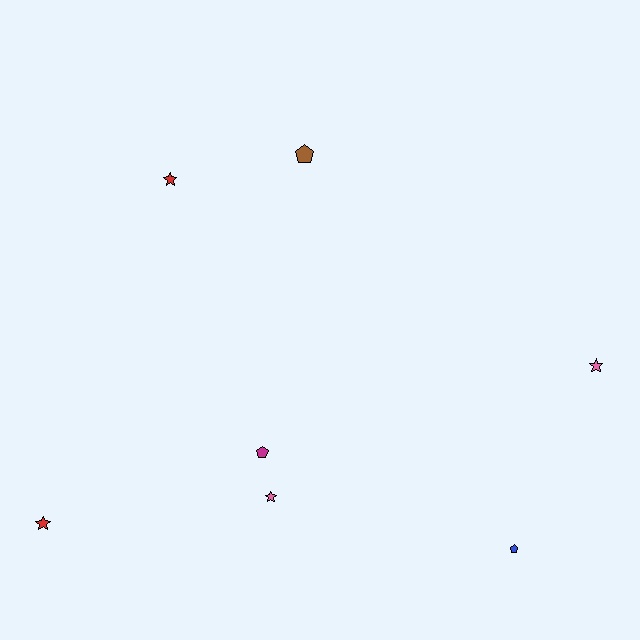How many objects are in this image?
There are 7 objects.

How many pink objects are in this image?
There are 2 pink objects.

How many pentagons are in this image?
There are 3 pentagons.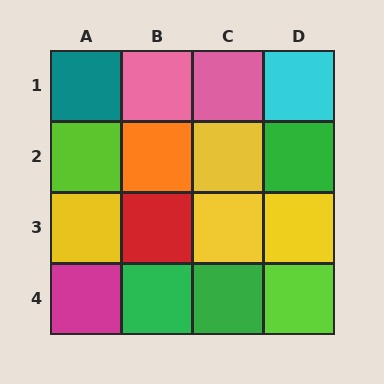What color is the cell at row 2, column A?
Lime.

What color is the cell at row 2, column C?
Yellow.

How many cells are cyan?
1 cell is cyan.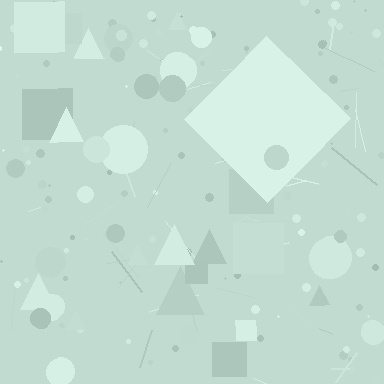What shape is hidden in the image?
A diamond is hidden in the image.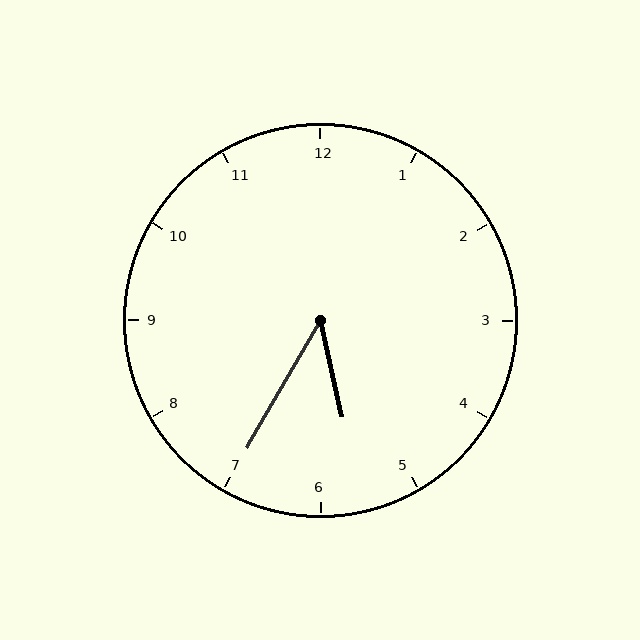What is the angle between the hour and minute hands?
Approximately 42 degrees.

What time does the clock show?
5:35.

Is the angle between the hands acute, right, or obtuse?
It is acute.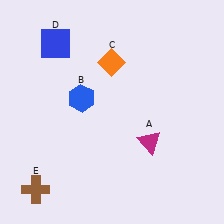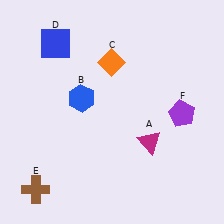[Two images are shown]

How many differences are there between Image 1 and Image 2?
There is 1 difference between the two images.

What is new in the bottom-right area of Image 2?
A purple pentagon (F) was added in the bottom-right area of Image 2.